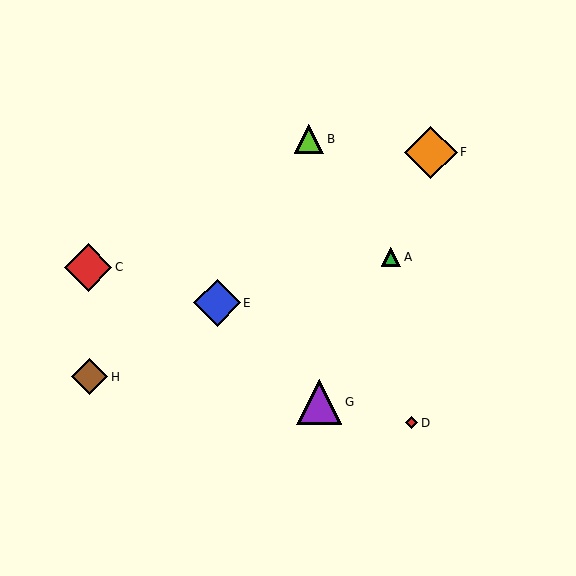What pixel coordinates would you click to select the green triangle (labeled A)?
Click at (391, 257) to select the green triangle A.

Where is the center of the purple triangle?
The center of the purple triangle is at (319, 402).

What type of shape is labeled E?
Shape E is a blue diamond.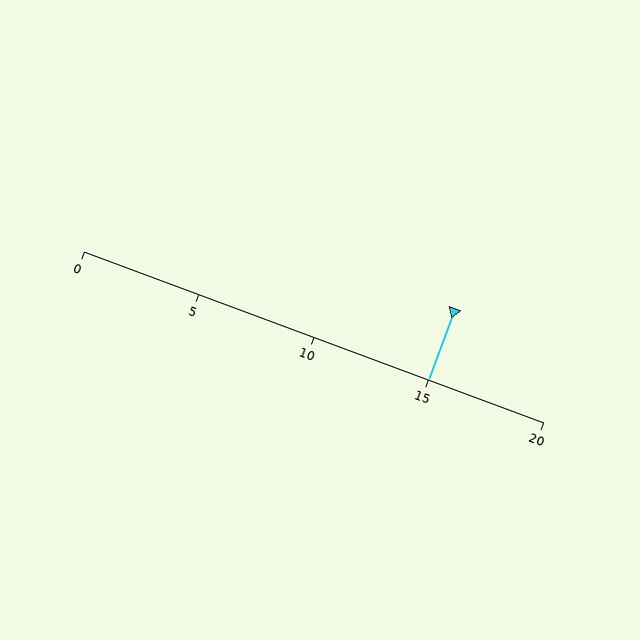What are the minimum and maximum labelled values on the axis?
The axis runs from 0 to 20.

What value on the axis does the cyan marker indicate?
The marker indicates approximately 15.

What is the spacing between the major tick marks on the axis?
The major ticks are spaced 5 apart.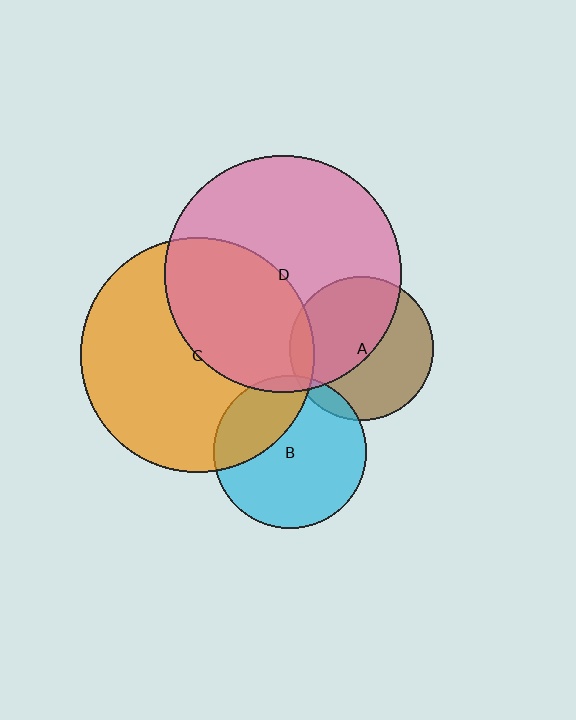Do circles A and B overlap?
Yes.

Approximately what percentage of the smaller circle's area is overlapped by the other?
Approximately 5%.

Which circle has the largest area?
Circle D (pink).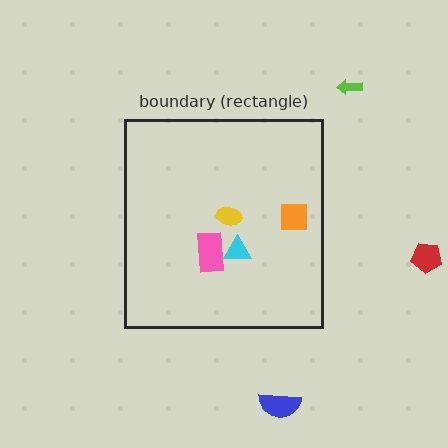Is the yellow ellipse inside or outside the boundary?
Inside.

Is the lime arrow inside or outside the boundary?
Outside.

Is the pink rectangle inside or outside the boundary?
Inside.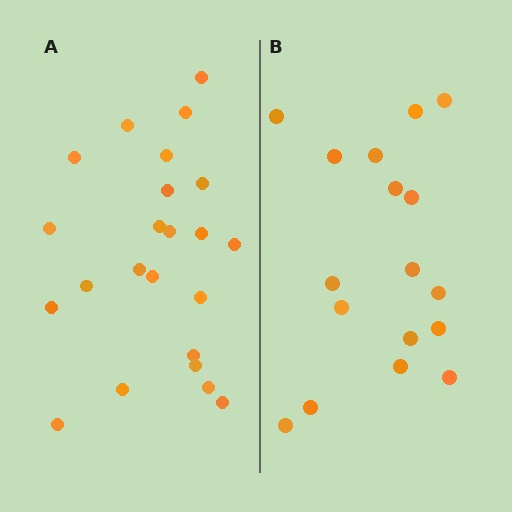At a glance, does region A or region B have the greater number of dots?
Region A (the left region) has more dots.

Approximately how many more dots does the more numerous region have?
Region A has about 6 more dots than region B.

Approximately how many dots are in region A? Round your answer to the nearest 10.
About 20 dots. (The exact count is 23, which rounds to 20.)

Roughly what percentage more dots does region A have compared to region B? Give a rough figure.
About 35% more.